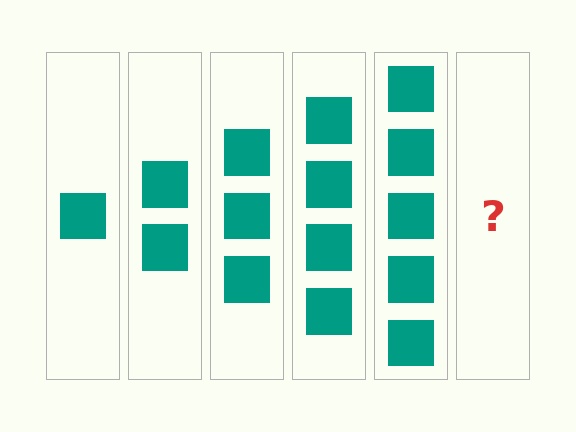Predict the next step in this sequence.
The next step is 6 squares.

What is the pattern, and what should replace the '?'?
The pattern is that each step adds one more square. The '?' should be 6 squares.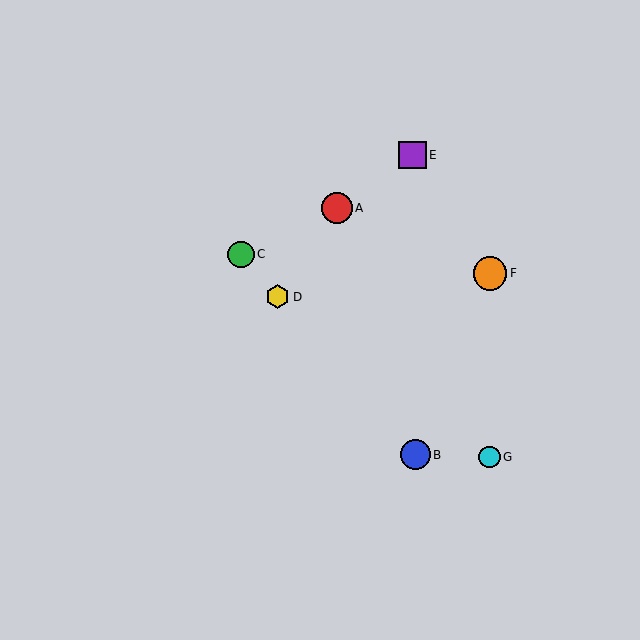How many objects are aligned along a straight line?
3 objects (B, C, D) are aligned along a straight line.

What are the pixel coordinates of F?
Object F is at (490, 273).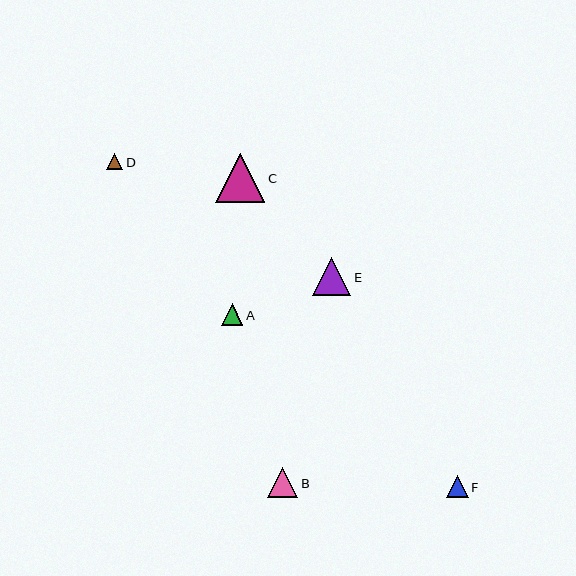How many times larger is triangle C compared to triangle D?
Triangle C is approximately 3.0 times the size of triangle D.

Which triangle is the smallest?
Triangle D is the smallest with a size of approximately 16 pixels.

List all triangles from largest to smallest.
From largest to smallest: C, E, B, F, A, D.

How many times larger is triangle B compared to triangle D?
Triangle B is approximately 1.8 times the size of triangle D.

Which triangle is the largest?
Triangle C is the largest with a size of approximately 49 pixels.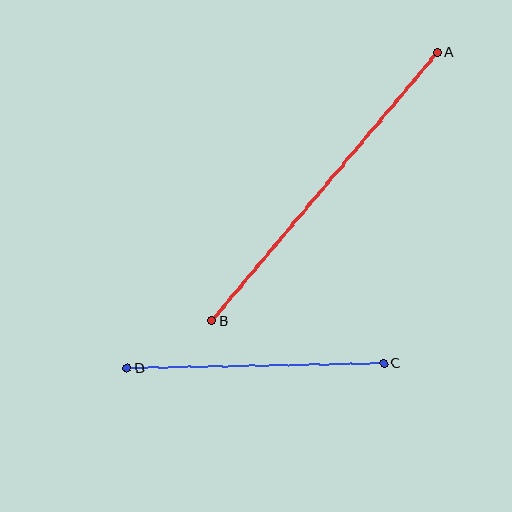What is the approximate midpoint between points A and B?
The midpoint is at approximately (325, 187) pixels.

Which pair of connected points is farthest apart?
Points A and B are farthest apart.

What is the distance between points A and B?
The distance is approximately 350 pixels.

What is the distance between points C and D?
The distance is approximately 257 pixels.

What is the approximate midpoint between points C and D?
The midpoint is at approximately (255, 366) pixels.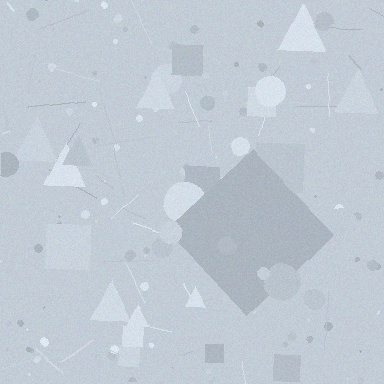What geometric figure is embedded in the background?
A diamond is embedded in the background.